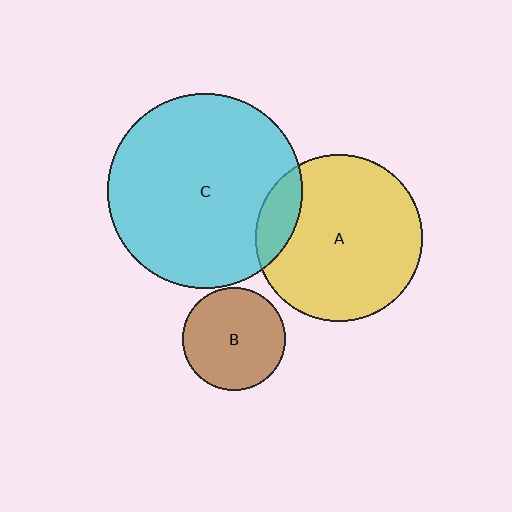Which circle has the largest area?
Circle C (cyan).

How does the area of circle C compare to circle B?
Approximately 3.6 times.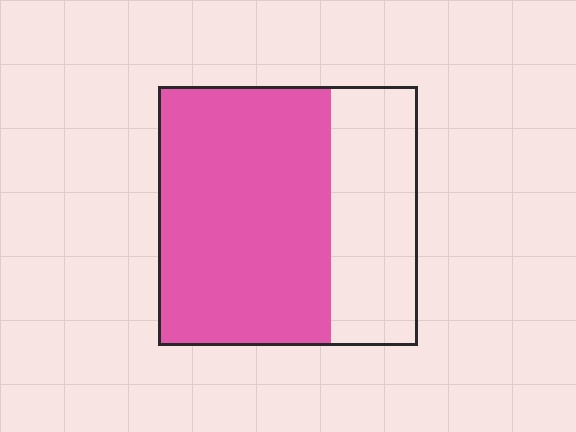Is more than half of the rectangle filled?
Yes.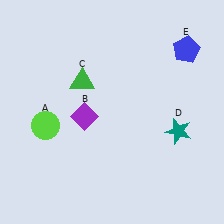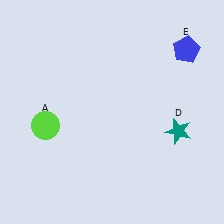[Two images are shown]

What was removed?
The purple diamond (B), the green triangle (C) were removed in Image 2.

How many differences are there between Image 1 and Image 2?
There are 2 differences between the two images.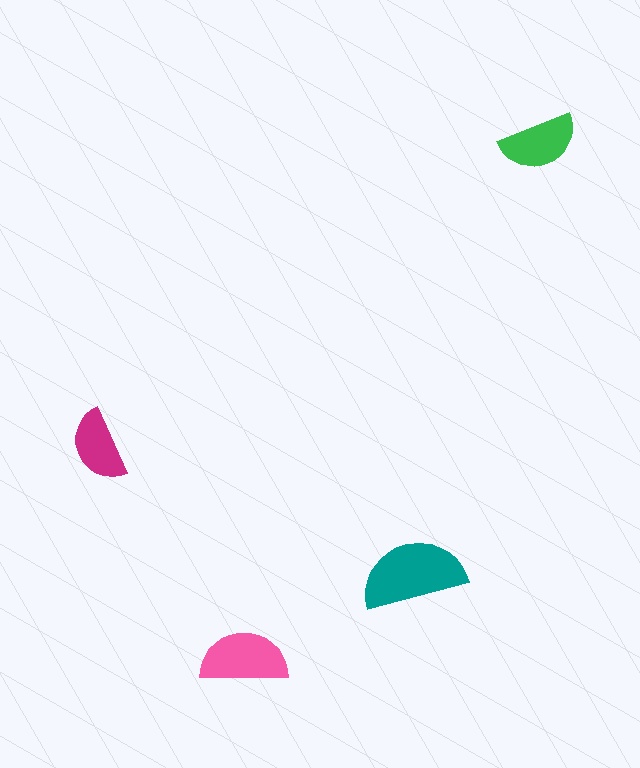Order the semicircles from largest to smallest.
the teal one, the pink one, the green one, the magenta one.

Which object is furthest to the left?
The magenta semicircle is leftmost.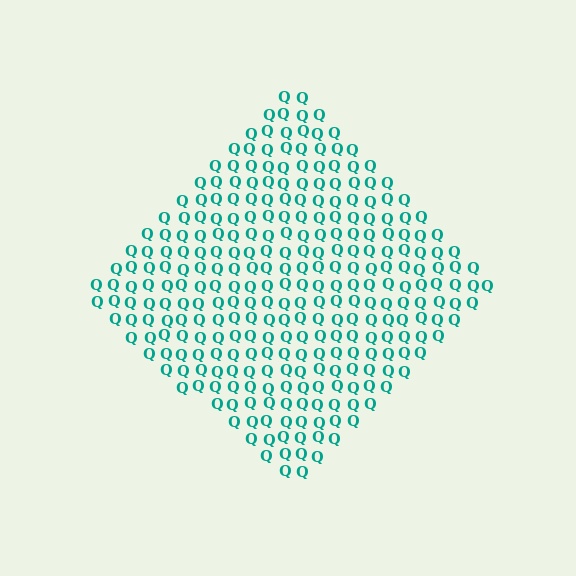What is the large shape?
The large shape is a diamond.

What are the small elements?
The small elements are letter Q's.